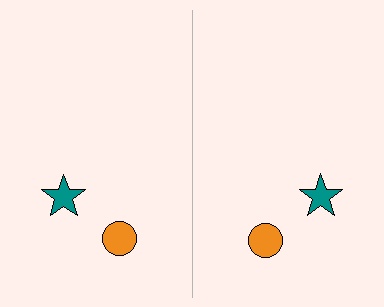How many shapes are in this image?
There are 4 shapes in this image.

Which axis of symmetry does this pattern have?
The pattern has a vertical axis of symmetry running through the center of the image.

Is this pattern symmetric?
Yes, this pattern has bilateral (reflection) symmetry.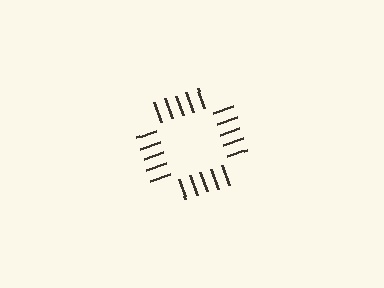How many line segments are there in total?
20 — 5 along each of the 4 edges.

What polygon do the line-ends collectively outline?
An illusory square — the line segments terminate on its edges but no continuous stroke is drawn.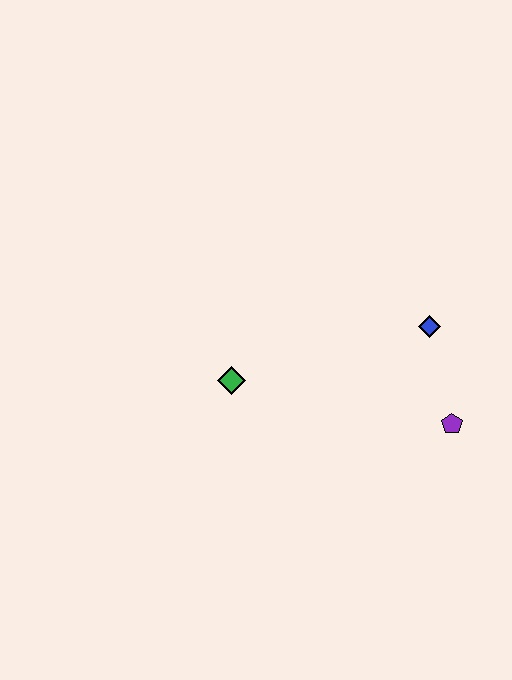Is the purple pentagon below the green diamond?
Yes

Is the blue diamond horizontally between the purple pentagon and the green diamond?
Yes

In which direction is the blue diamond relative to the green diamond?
The blue diamond is to the right of the green diamond.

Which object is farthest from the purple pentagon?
The green diamond is farthest from the purple pentagon.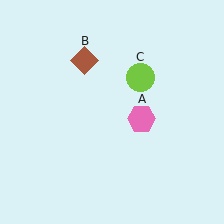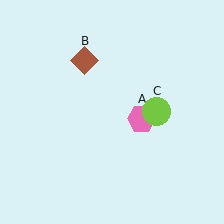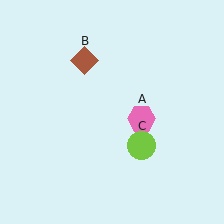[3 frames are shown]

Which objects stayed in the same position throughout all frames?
Pink hexagon (object A) and brown diamond (object B) remained stationary.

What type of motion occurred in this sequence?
The lime circle (object C) rotated clockwise around the center of the scene.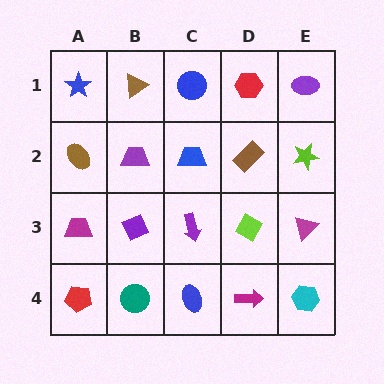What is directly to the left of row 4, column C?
A teal circle.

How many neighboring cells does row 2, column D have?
4.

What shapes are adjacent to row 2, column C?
A blue circle (row 1, column C), a purple arrow (row 3, column C), a purple trapezoid (row 2, column B), a brown rectangle (row 2, column D).